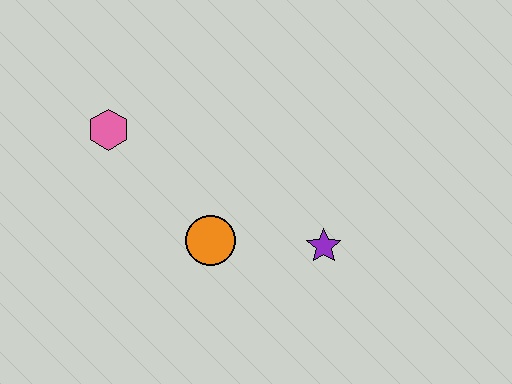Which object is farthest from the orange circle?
The pink hexagon is farthest from the orange circle.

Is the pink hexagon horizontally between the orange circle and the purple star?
No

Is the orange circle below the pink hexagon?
Yes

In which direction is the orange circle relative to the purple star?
The orange circle is to the left of the purple star.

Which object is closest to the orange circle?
The purple star is closest to the orange circle.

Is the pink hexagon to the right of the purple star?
No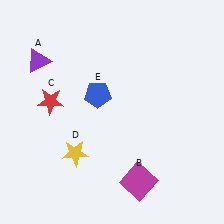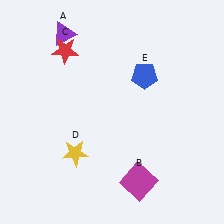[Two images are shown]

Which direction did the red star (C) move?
The red star (C) moved up.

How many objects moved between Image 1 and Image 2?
3 objects moved between the two images.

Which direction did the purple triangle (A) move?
The purple triangle (A) moved up.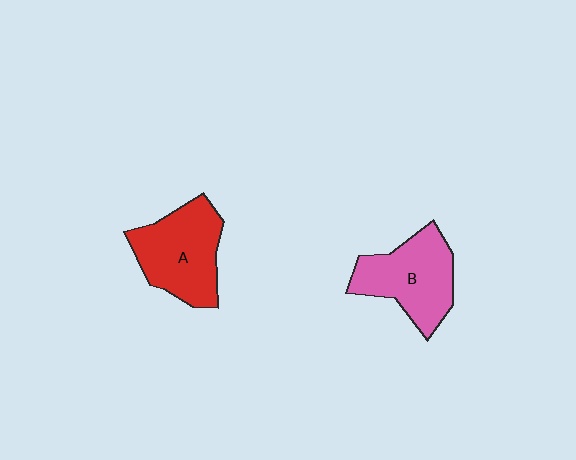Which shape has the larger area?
Shape A (red).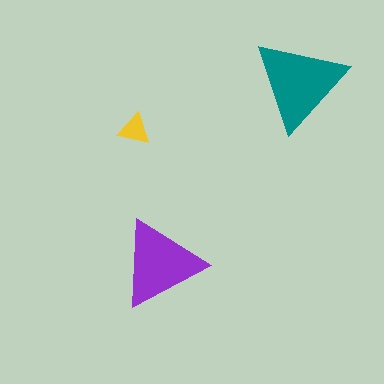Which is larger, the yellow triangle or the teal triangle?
The teal one.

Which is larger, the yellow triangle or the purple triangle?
The purple one.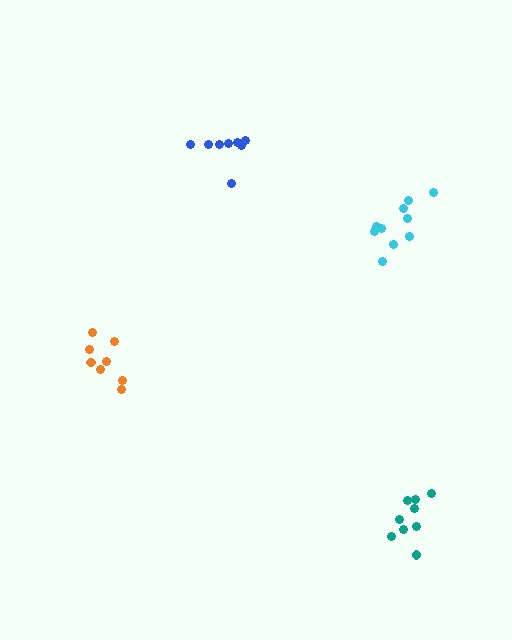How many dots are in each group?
Group 1: 10 dots, Group 2: 8 dots, Group 3: 9 dots, Group 4: 8 dots (35 total).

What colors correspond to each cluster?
The clusters are colored: cyan, blue, teal, orange.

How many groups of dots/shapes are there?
There are 4 groups.